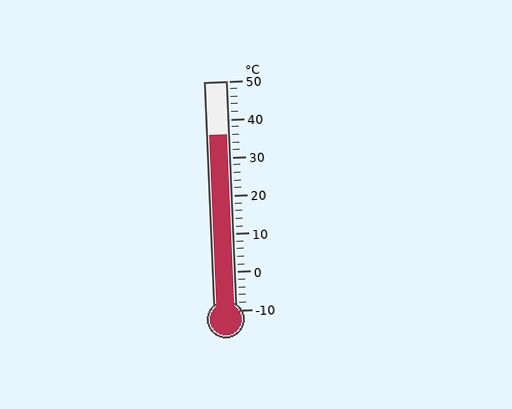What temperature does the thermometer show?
The thermometer shows approximately 36°C.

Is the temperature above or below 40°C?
The temperature is below 40°C.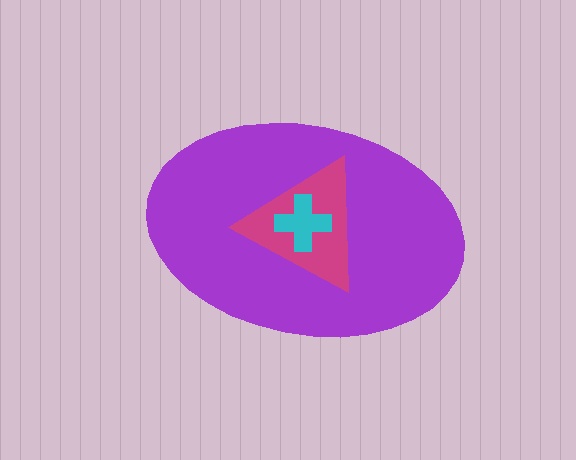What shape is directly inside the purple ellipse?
The magenta triangle.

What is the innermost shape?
The cyan cross.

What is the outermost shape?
The purple ellipse.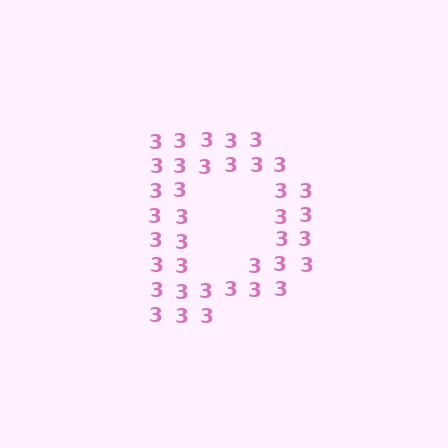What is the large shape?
The large shape is the letter D.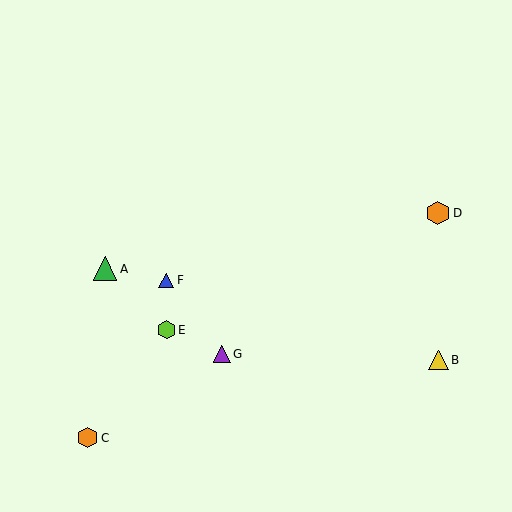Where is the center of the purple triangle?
The center of the purple triangle is at (222, 354).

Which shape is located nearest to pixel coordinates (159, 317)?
The lime hexagon (labeled E) at (166, 330) is nearest to that location.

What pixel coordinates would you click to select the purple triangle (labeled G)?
Click at (222, 354) to select the purple triangle G.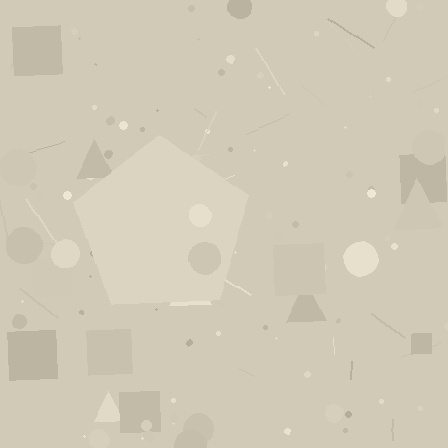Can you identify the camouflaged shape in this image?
The camouflaged shape is a pentagon.